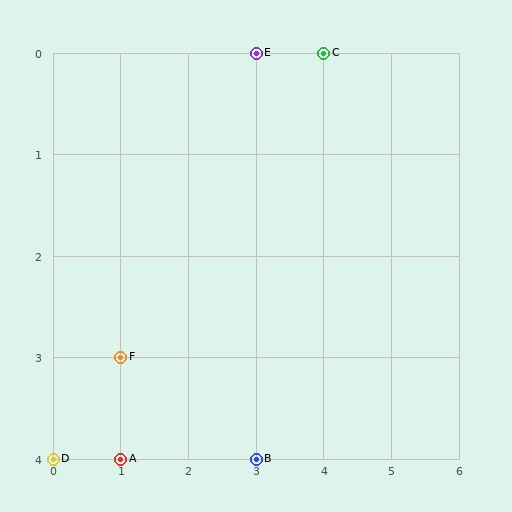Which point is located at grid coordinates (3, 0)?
Point E is at (3, 0).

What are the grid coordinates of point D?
Point D is at grid coordinates (0, 4).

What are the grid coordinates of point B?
Point B is at grid coordinates (3, 4).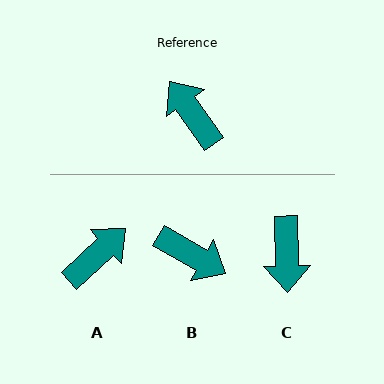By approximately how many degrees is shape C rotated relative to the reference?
Approximately 146 degrees counter-clockwise.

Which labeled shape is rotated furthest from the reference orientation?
B, about 155 degrees away.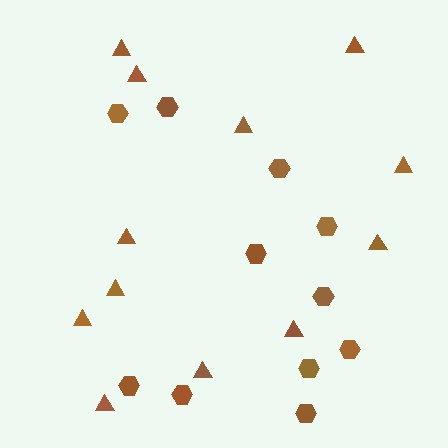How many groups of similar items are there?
There are 2 groups: one group of hexagons (11) and one group of triangles (12).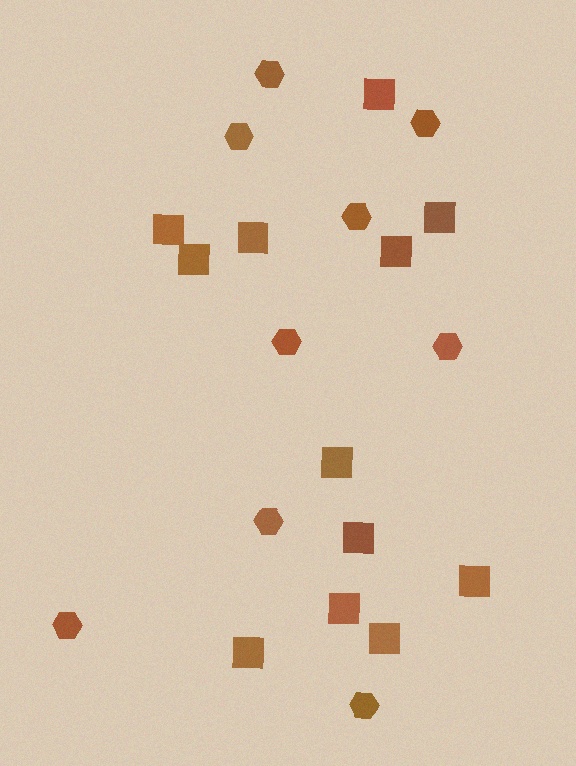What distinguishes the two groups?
There are 2 groups: one group of squares (12) and one group of hexagons (9).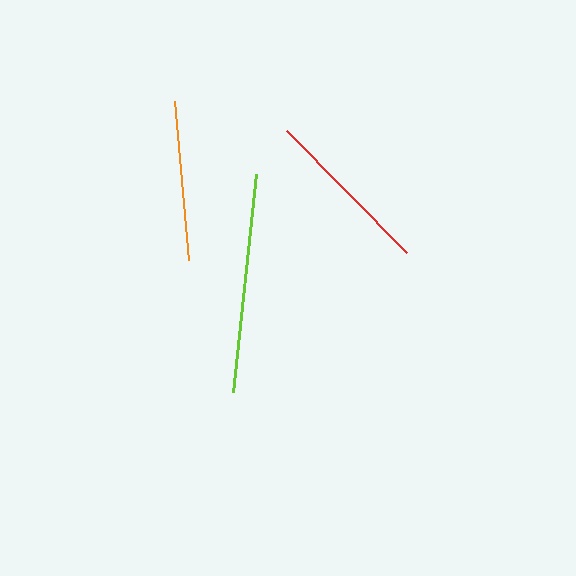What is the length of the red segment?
The red segment is approximately 171 pixels long.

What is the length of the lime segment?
The lime segment is approximately 219 pixels long.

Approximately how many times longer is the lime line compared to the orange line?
The lime line is approximately 1.4 times the length of the orange line.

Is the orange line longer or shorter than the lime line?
The lime line is longer than the orange line.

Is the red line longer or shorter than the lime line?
The lime line is longer than the red line.